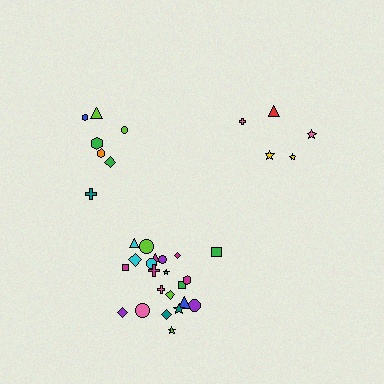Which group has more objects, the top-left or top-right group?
The top-left group.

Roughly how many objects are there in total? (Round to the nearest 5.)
Roughly 35 objects in total.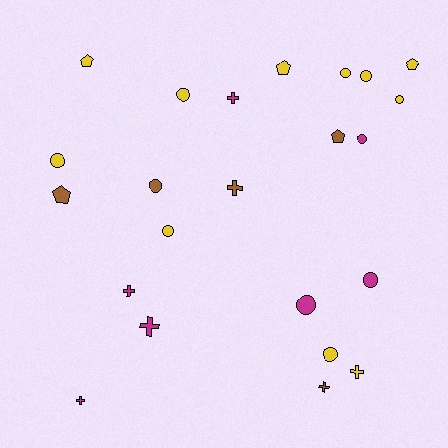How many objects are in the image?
There are 23 objects.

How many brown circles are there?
There is 1 brown circle.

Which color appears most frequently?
Yellow, with 11 objects.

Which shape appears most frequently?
Circle, with 11 objects.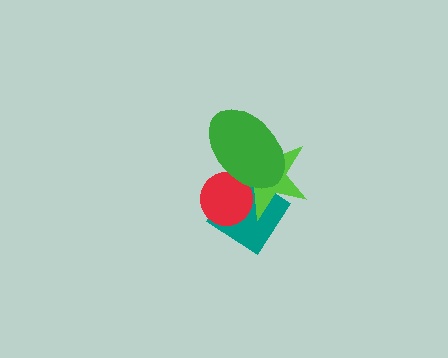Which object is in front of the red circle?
The green ellipse is in front of the red circle.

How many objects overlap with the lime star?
3 objects overlap with the lime star.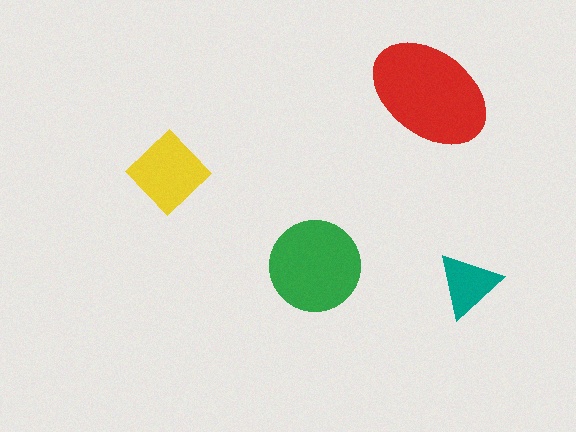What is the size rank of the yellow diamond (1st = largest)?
3rd.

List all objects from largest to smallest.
The red ellipse, the green circle, the yellow diamond, the teal triangle.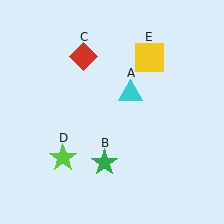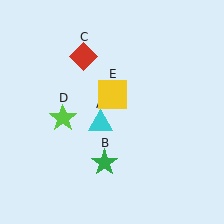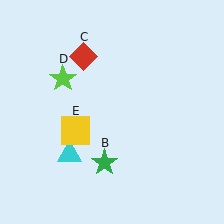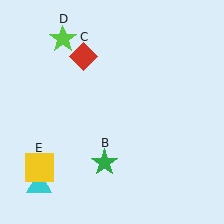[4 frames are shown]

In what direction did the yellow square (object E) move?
The yellow square (object E) moved down and to the left.